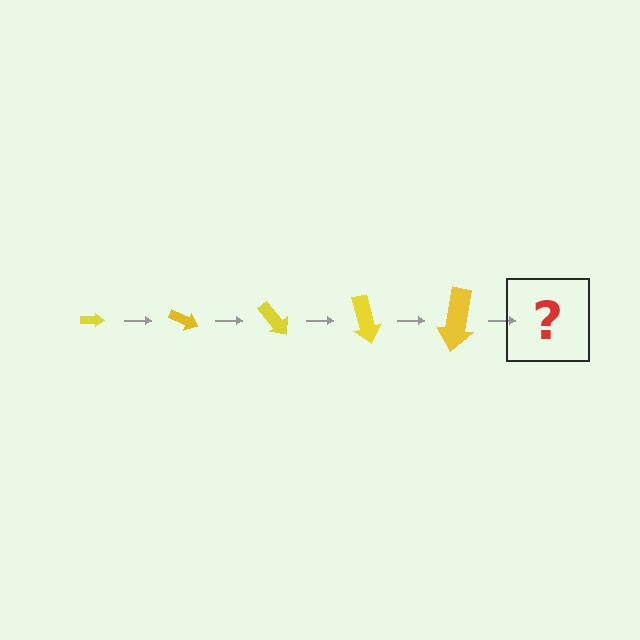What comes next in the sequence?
The next element should be an arrow, larger than the previous one and rotated 125 degrees from the start.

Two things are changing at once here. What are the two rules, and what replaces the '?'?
The two rules are that the arrow grows larger each step and it rotates 25 degrees each step. The '?' should be an arrow, larger than the previous one and rotated 125 degrees from the start.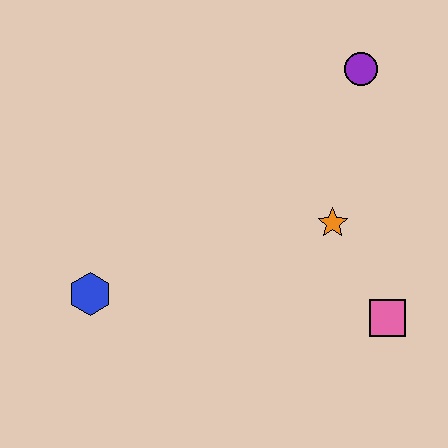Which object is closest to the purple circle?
The orange star is closest to the purple circle.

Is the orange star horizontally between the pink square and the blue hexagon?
Yes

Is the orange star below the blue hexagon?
No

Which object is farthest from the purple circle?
The blue hexagon is farthest from the purple circle.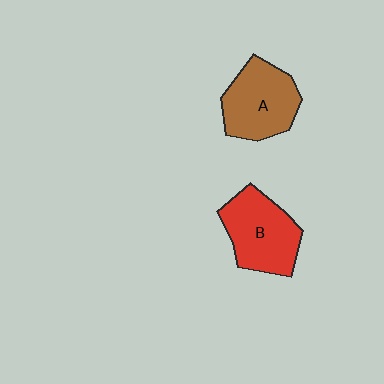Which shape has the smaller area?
Shape A (brown).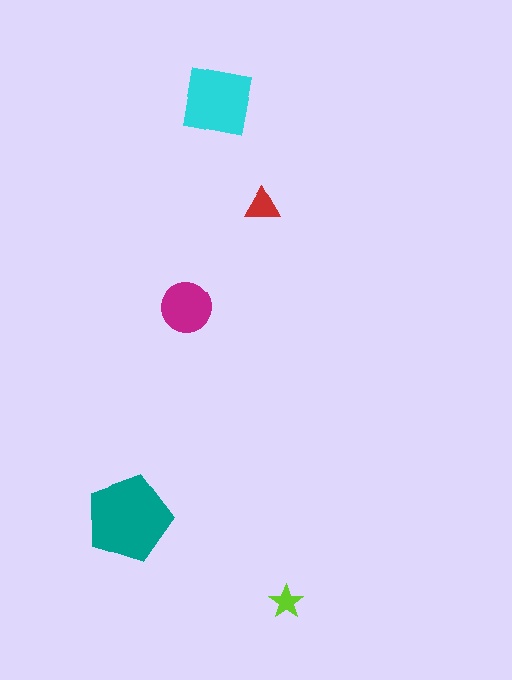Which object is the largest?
The teal pentagon.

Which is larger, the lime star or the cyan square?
The cyan square.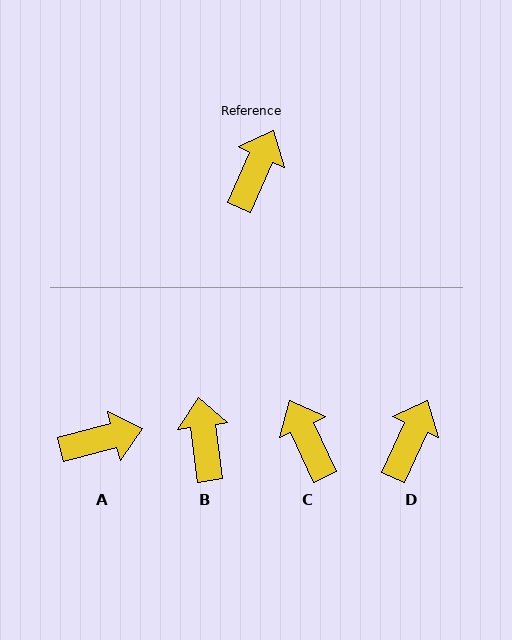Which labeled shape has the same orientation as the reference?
D.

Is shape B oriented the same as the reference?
No, it is off by about 32 degrees.